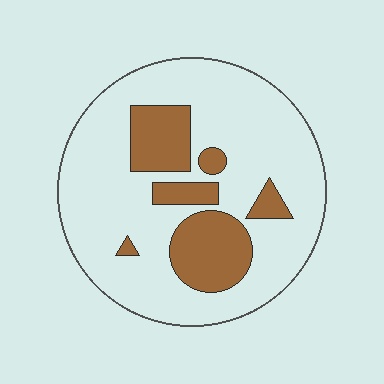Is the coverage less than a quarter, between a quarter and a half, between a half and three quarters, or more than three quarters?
Less than a quarter.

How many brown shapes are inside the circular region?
6.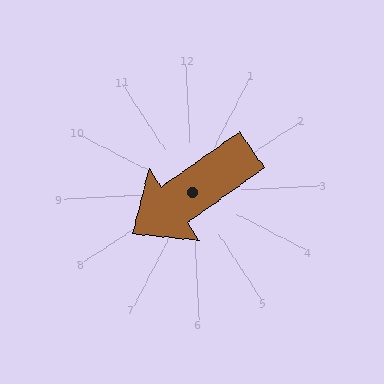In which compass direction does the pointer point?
Southwest.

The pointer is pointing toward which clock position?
Roughly 8 o'clock.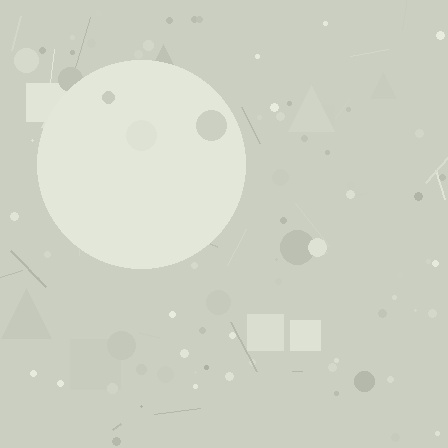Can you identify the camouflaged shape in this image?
The camouflaged shape is a circle.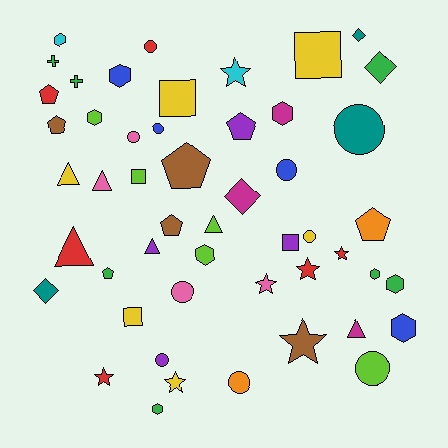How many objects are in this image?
There are 50 objects.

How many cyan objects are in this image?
There are 2 cyan objects.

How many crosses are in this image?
There are 2 crosses.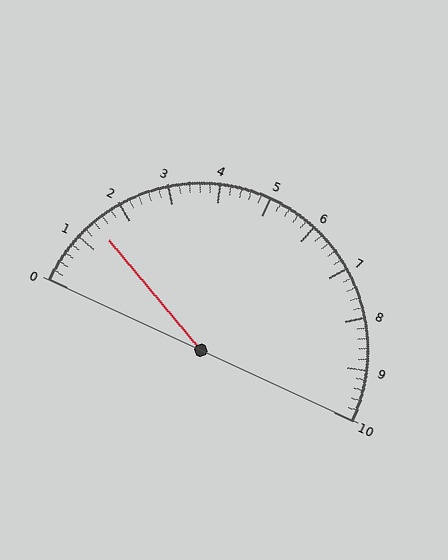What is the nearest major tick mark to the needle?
The nearest major tick mark is 1.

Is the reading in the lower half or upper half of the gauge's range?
The reading is in the lower half of the range (0 to 10).